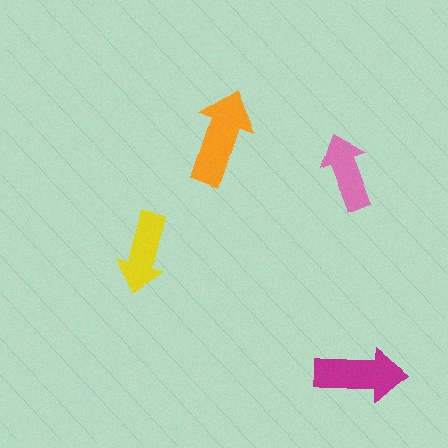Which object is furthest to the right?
The magenta arrow is rightmost.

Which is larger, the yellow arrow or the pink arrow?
The yellow one.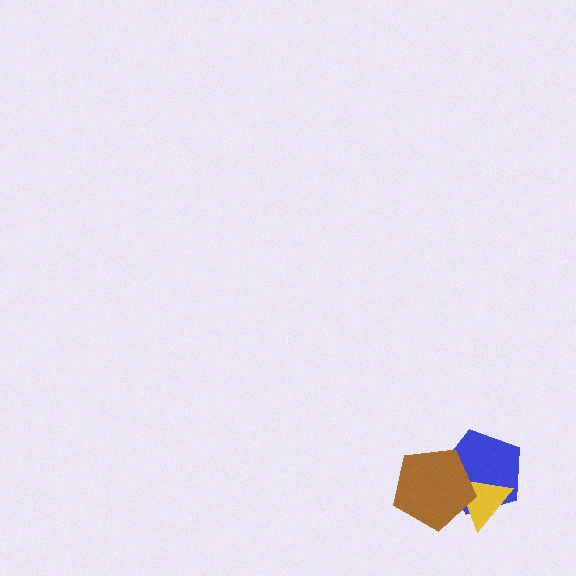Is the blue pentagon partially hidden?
Yes, it is partially covered by another shape.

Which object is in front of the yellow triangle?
The brown pentagon is in front of the yellow triangle.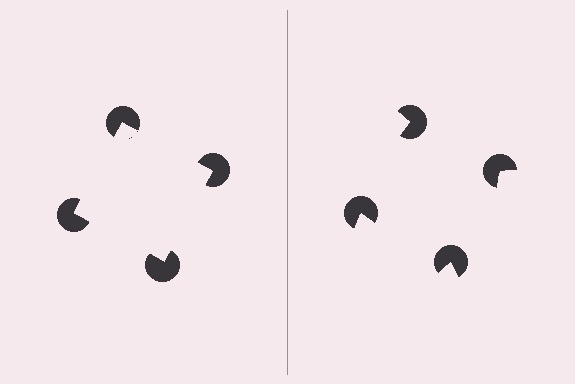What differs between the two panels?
The pac-man discs are positioned identically on both sides; only the wedge orientations differ. On the left they align to a square; on the right they are misaligned.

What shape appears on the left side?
An illusory square.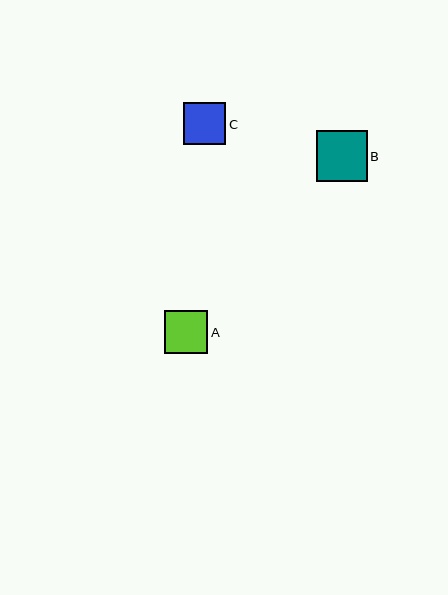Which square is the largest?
Square B is the largest with a size of approximately 51 pixels.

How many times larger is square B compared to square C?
Square B is approximately 1.2 times the size of square C.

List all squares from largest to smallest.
From largest to smallest: B, A, C.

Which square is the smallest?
Square C is the smallest with a size of approximately 42 pixels.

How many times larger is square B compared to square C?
Square B is approximately 1.2 times the size of square C.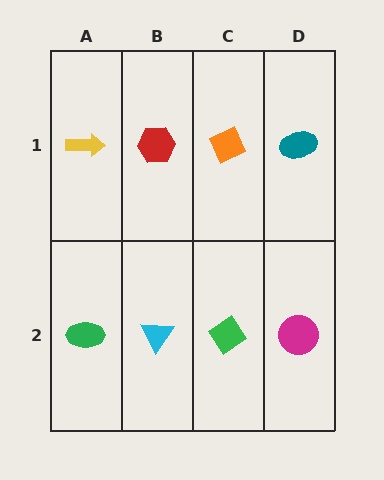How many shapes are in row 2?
4 shapes.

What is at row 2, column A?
A green ellipse.